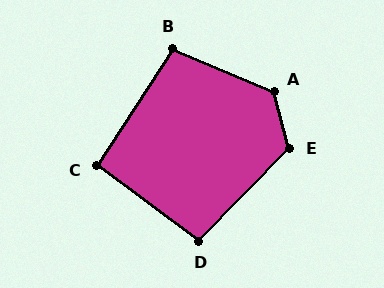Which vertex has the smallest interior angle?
C, at approximately 94 degrees.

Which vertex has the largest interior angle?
A, at approximately 128 degrees.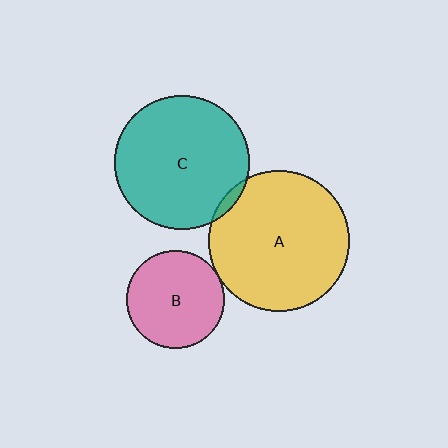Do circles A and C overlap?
Yes.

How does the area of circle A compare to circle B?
Approximately 2.1 times.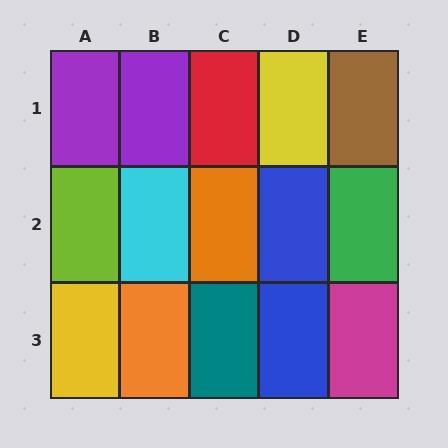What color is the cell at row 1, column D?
Yellow.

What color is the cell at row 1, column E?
Brown.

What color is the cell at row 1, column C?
Red.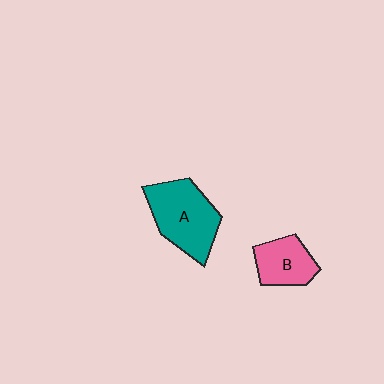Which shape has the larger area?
Shape A (teal).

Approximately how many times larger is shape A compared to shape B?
Approximately 1.6 times.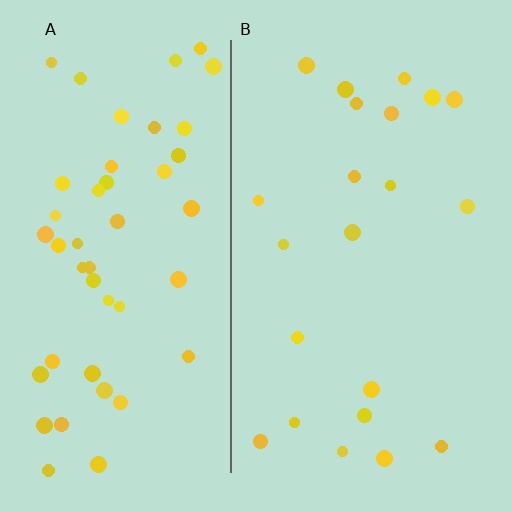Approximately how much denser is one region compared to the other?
Approximately 2.2× — region A over region B.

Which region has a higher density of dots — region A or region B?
A (the left).